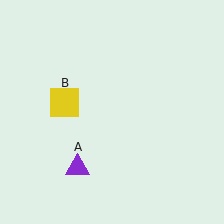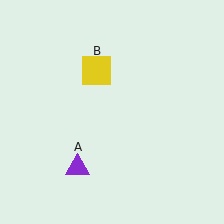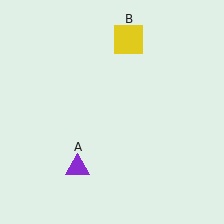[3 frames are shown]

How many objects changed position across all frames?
1 object changed position: yellow square (object B).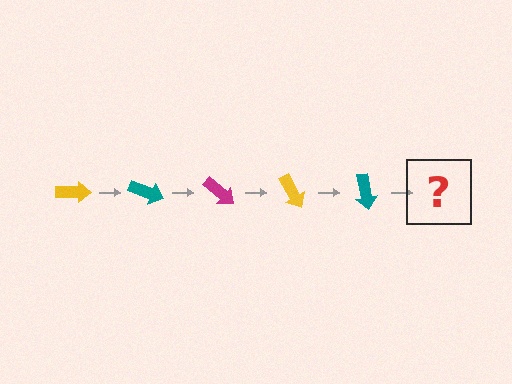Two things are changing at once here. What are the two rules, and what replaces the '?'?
The two rules are that it rotates 20 degrees each step and the color cycles through yellow, teal, and magenta. The '?' should be a magenta arrow, rotated 100 degrees from the start.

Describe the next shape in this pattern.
It should be a magenta arrow, rotated 100 degrees from the start.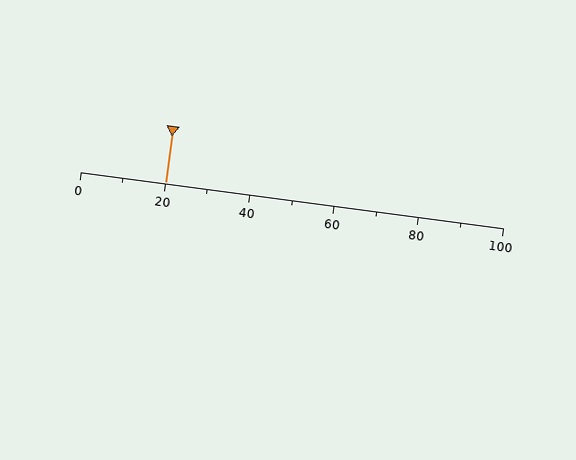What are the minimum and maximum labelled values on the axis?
The axis runs from 0 to 100.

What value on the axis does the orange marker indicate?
The marker indicates approximately 20.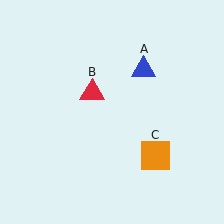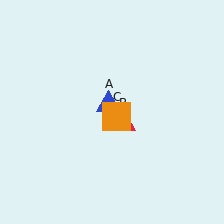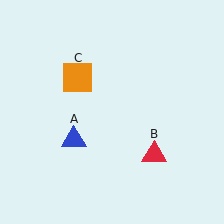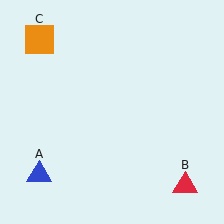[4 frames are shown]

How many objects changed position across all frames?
3 objects changed position: blue triangle (object A), red triangle (object B), orange square (object C).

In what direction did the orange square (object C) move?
The orange square (object C) moved up and to the left.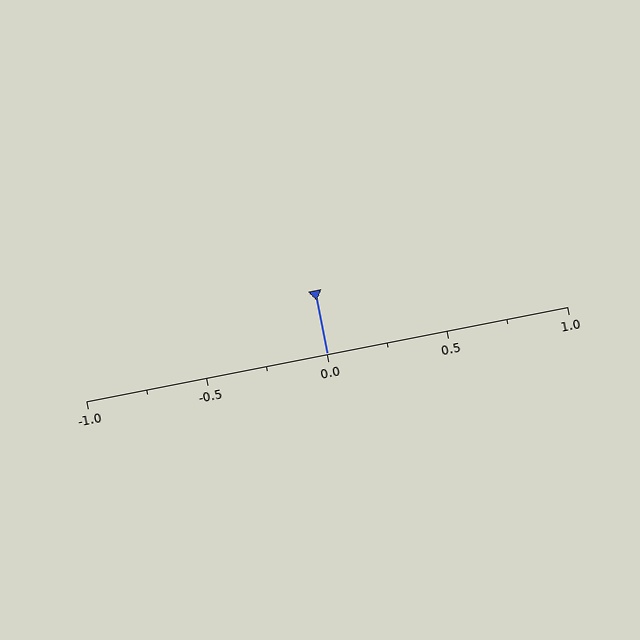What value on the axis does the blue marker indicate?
The marker indicates approximately 0.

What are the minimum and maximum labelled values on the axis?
The axis runs from -1.0 to 1.0.